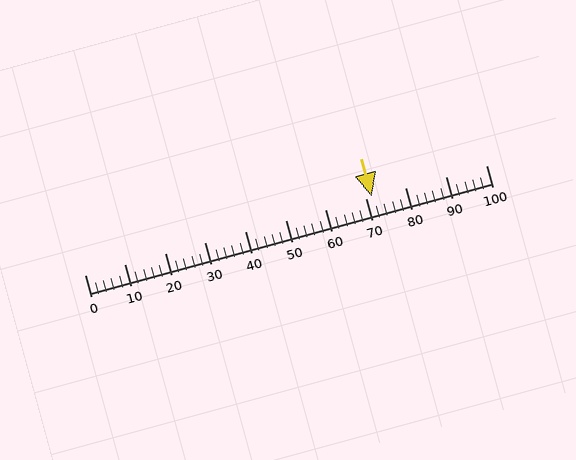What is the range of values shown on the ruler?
The ruler shows values from 0 to 100.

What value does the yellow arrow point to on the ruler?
The yellow arrow points to approximately 72.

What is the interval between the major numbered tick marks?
The major tick marks are spaced 10 units apart.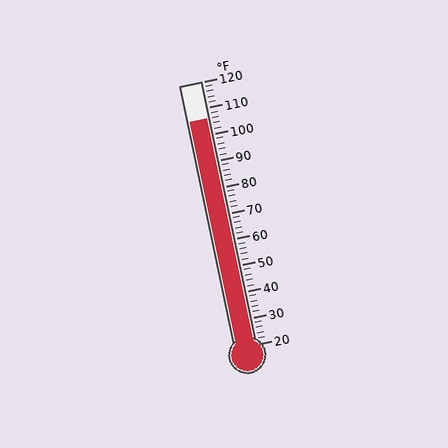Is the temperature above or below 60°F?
The temperature is above 60°F.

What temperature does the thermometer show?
The thermometer shows approximately 106°F.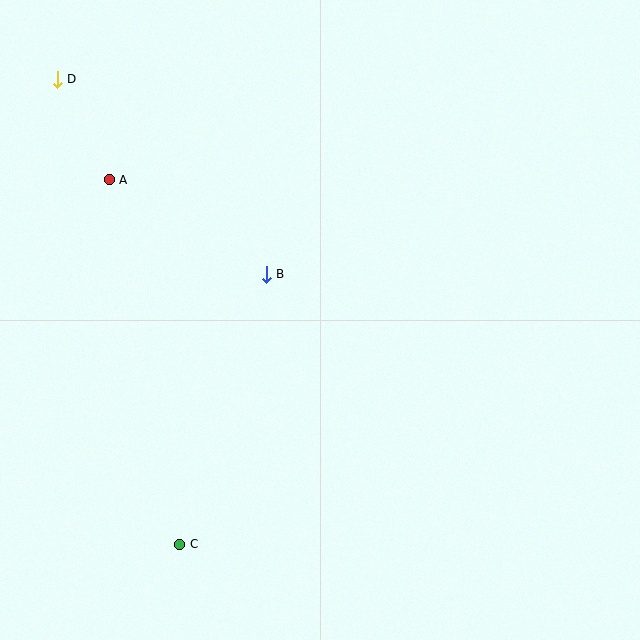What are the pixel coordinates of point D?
Point D is at (57, 79).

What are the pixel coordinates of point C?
Point C is at (180, 544).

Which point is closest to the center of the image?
Point B at (266, 274) is closest to the center.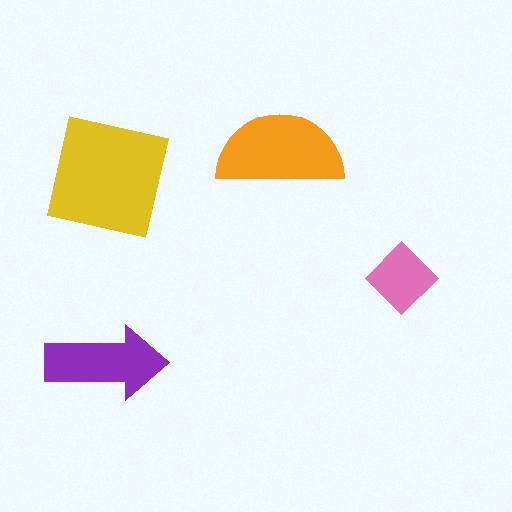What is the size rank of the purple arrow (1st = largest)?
3rd.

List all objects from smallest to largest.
The pink diamond, the purple arrow, the orange semicircle, the yellow square.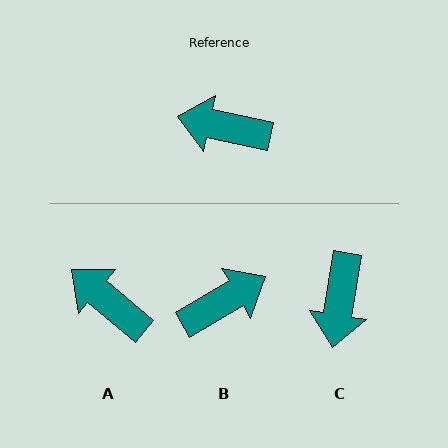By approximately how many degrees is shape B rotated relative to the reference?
Approximately 138 degrees clockwise.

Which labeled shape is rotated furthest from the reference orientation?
B, about 138 degrees away.